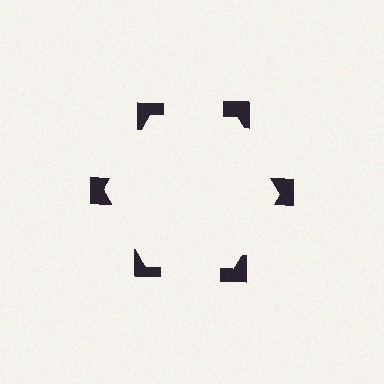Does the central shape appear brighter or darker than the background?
It typically appears slightly brighter than the background, even though no actual brightness change is drawn.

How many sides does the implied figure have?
6 sides.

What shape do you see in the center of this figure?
An illusory hexagon — its edges are inferred from the aligned wedge cuts in the notched squares, not physically drawn.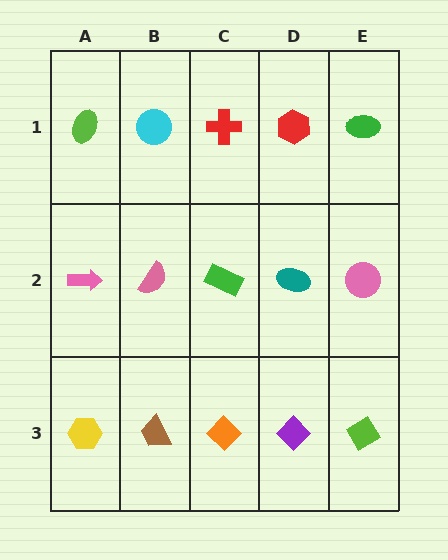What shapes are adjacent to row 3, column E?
A pink circle (row 2, column E), a purple diamond (row 3, column D).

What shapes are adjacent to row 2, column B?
A cyan circle (row 1, column B), a brown trapezoid (row 3, column B), a pink arrow (row 2, column A), a green rectangle (row 2, column C).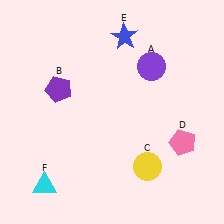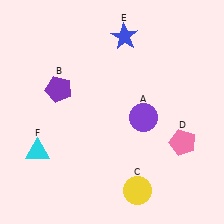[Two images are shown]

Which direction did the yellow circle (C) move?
The yellow circle (C) moved down.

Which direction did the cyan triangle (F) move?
The cyan triangle (F) moved up.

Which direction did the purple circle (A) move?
The purple circle (A) moved down.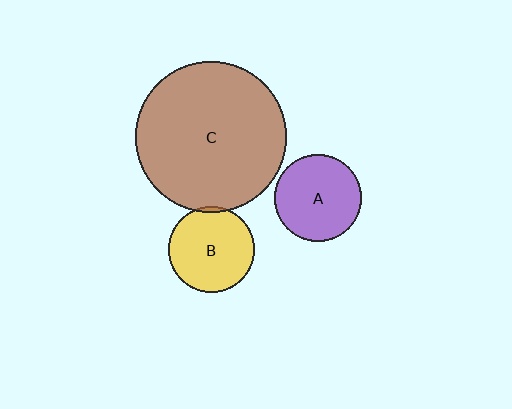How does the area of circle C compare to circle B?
Approximately 3.1 times.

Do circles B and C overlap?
Yes.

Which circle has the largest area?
Circle C (brown).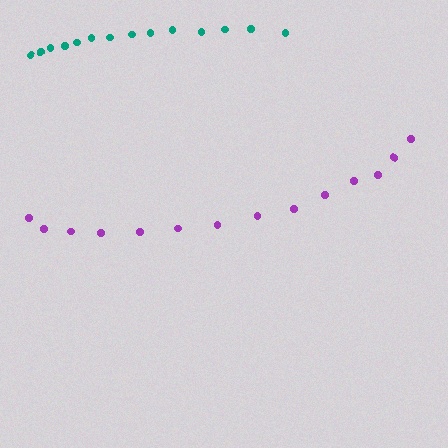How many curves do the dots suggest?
There are 2 distinct paths.